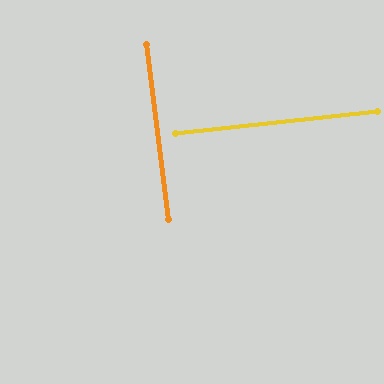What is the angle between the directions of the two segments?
Approximately 89 degrees.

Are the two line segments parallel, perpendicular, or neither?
Perpendicular — they meet at approximately 89°.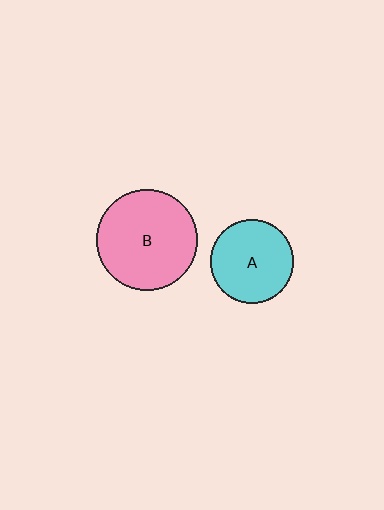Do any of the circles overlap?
No, none of the circles overlap.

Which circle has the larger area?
Circle B (pink).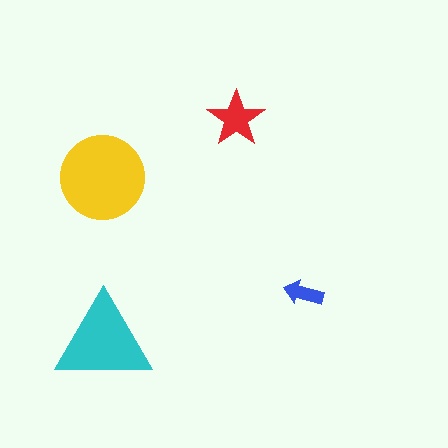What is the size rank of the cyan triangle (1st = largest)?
2nd.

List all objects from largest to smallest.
The yellow circle, the cyan triangle, the red star, the blue arrow.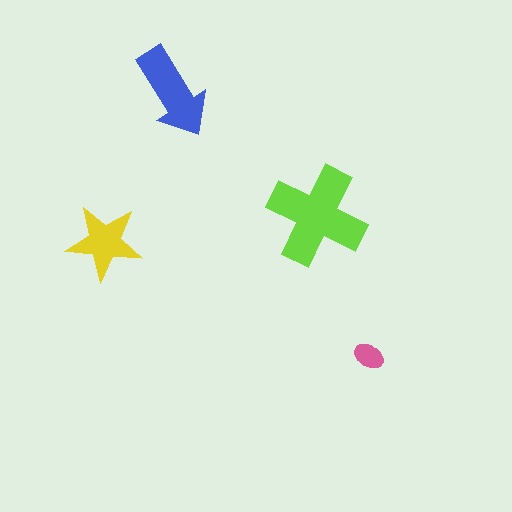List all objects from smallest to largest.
The pink ellipse, the yellow star, the blue arrow, the lime cross.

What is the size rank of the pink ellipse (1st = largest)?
4th.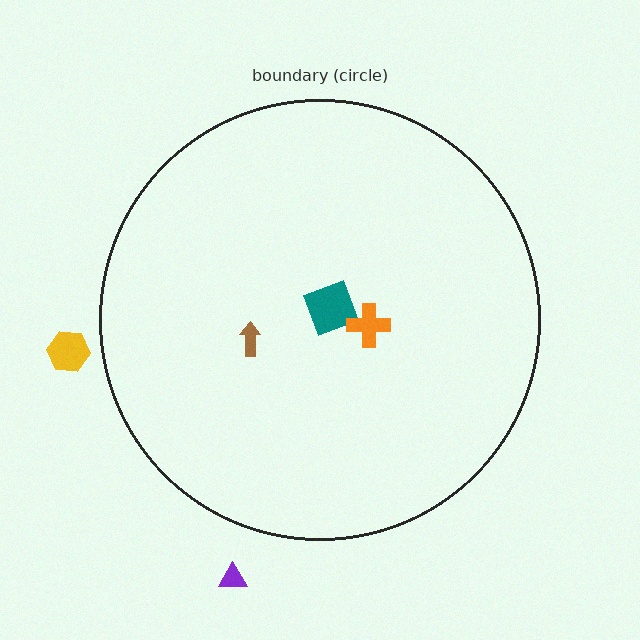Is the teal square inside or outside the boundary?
Inside.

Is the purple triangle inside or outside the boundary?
Outside.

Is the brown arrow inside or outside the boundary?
Inside.